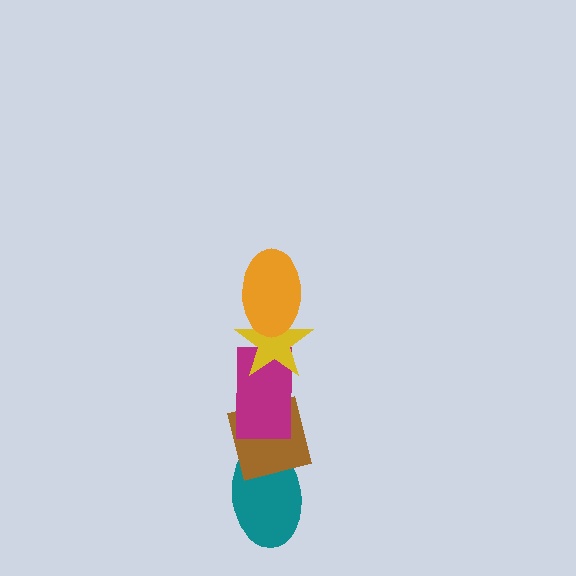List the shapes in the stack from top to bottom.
From top to bottom: the orange ellipse, the yellow star, the magenta rectangle, the brown square, the teal ellipse.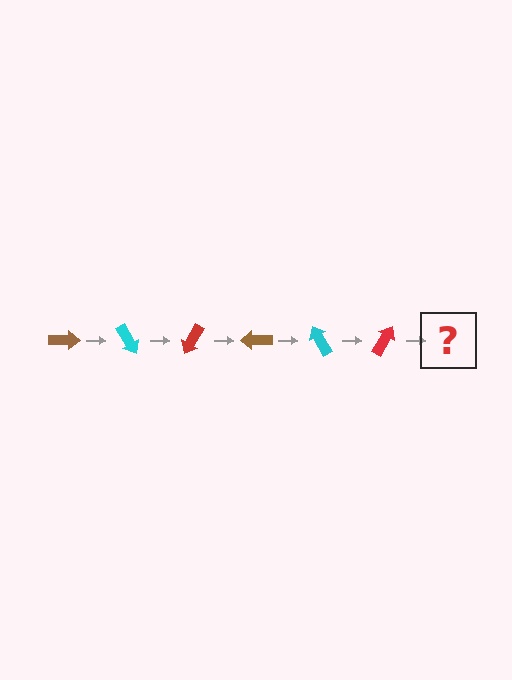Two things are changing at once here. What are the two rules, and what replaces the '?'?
The two rules are that it rotates 60 degrees each step and the color cycles through brown, cyan, and red. The '?' should be a brown arrow, rotated 360 degrees from the start.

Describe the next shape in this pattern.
It should be a brown arrow, rotated 360 degrees from the start.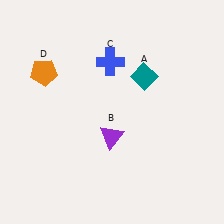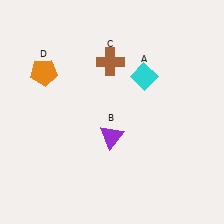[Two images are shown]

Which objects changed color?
A changed from teal to cyan. C changed from blue to brown.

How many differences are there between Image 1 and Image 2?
There are 2 differences between the two images.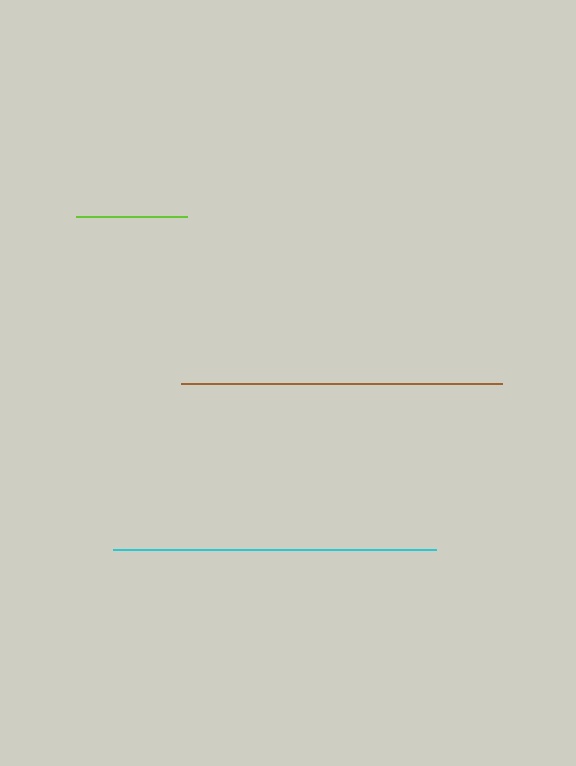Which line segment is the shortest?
The lime line is the shortest at approximately 111 pixels.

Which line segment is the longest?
The cyan line is the longest at approximately 323 pixels.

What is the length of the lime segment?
The lime segment is approximately 111 pixels long.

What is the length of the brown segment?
The brown segment is approximately 321 pixels long.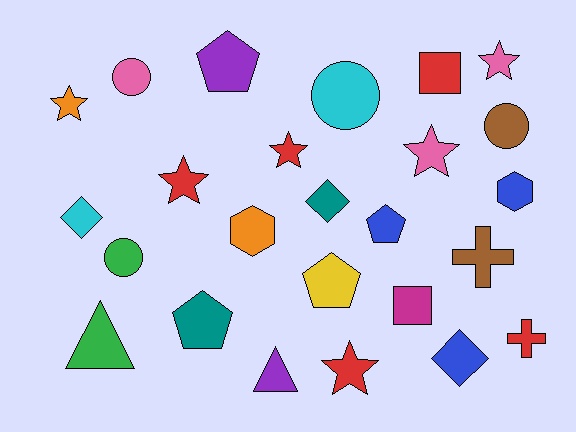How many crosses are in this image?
There are 2 crosses.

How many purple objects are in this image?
There are 2 purple objects.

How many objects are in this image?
There are 25 objects.